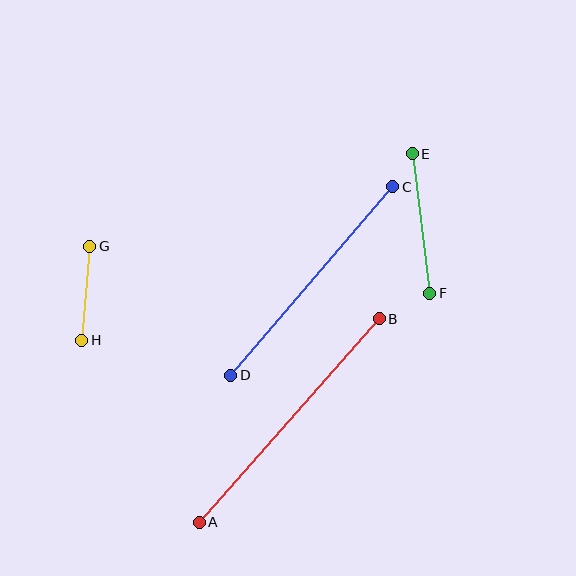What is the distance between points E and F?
The distance is approximately 141 pixels.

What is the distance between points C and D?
The distance is approximately 249 pixels.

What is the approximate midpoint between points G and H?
The midpoint is at approximately (86, 293) pixels.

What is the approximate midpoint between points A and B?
The midpoint is at approximately (289, 420) pixels.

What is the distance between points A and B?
The distance is approximately 272 pixels.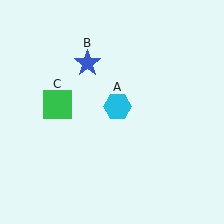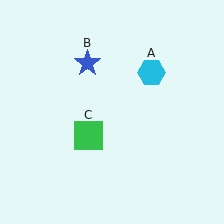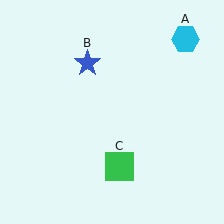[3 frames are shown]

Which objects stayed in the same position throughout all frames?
Blue star (object B) remained stationary.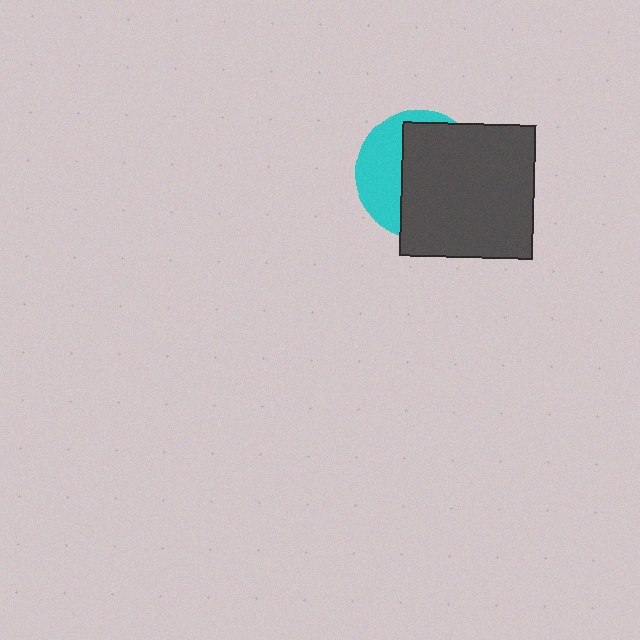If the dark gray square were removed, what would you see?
You would see the complete cyan circle.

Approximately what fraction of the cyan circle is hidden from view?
Roughly 63% of the cyan circle is hidden behind the dark gray square.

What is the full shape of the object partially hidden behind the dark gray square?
The partially hidden object is a cyan circle.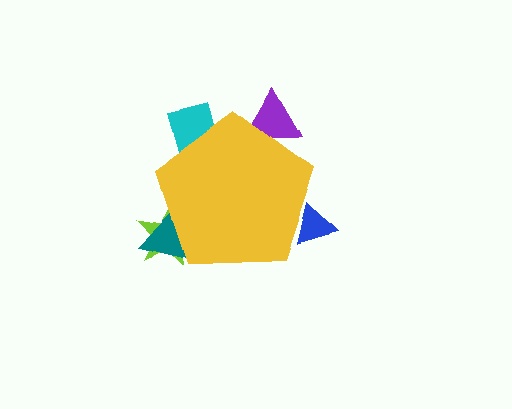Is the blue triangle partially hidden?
Yes, the blue triangle is partially hidden behind the yellow pentagon.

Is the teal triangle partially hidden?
Yes, the teal triangle is partially hidden behind the yellow pentagon.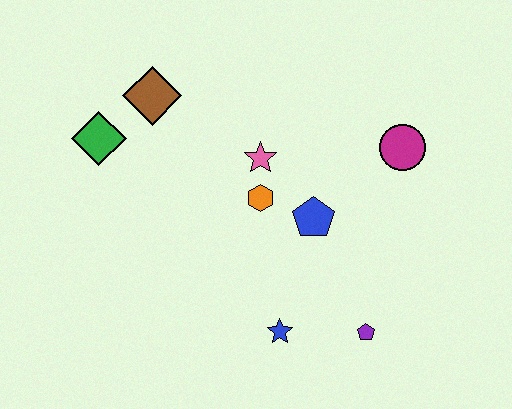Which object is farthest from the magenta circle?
The green diamond is farthest from the magenta circle.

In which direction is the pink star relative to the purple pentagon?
The pink star is above the purple pentagon.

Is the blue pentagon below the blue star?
No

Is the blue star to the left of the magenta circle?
Yes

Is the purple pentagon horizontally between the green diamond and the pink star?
No